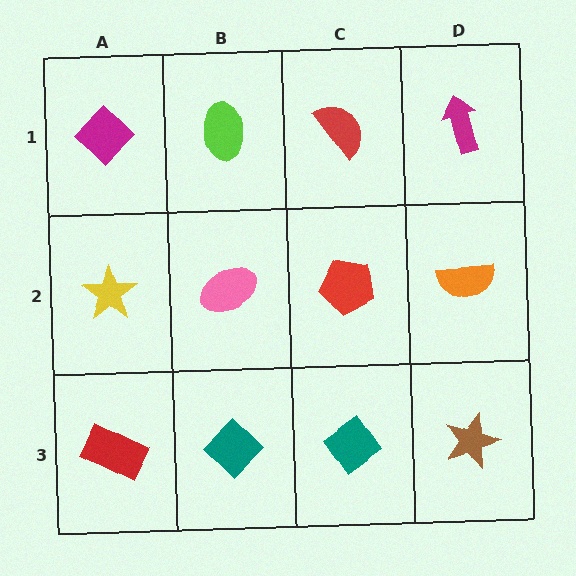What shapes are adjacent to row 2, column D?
A magenta arrow (row 1, column D), a brown star (row 3, column D), a red pentagon (row 2, column C).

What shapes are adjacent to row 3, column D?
An orange semicircle (row 2, column D), a teal diamond (row 3, column C).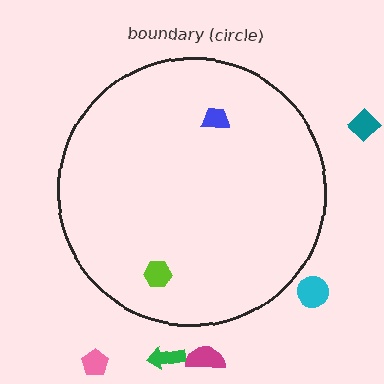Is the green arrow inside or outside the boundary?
Outside.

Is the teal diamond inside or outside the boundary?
Outside.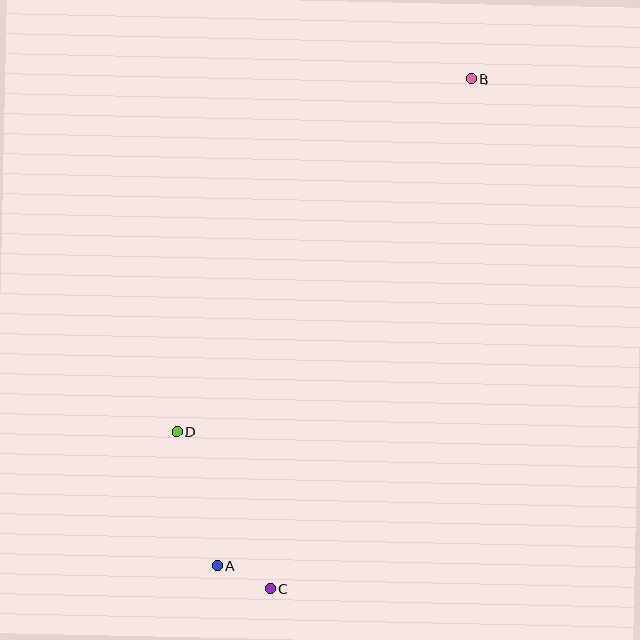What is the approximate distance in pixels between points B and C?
The distance between B and C is approximately 548 pixels.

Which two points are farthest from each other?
Points A and B are farthest from each other.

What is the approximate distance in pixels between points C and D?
The distance between C and D is approximately 183 pixels.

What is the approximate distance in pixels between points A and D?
The distance between A and D is approximately 140 pixels.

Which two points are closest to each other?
Points A and C are closest to each other.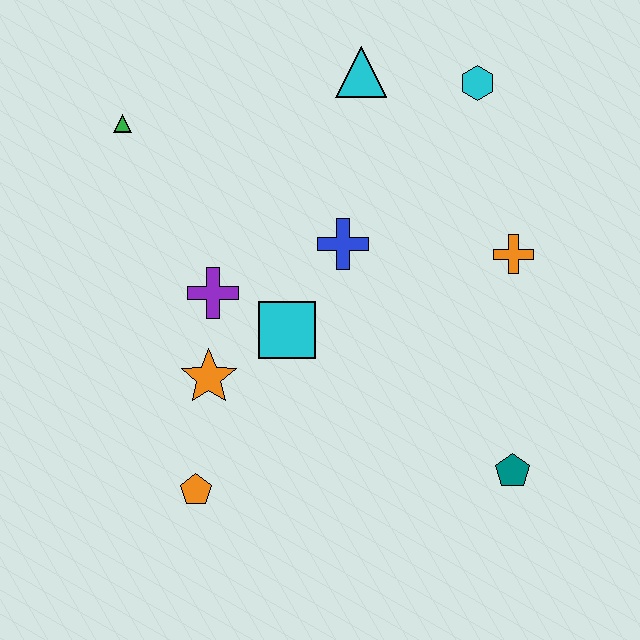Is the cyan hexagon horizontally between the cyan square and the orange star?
No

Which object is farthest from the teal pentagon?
The green triangle is farthest from the teal pentagon.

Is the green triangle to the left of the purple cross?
Yes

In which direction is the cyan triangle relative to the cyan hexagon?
The cyan triangle is to the left of the cyan hexagon.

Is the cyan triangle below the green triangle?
No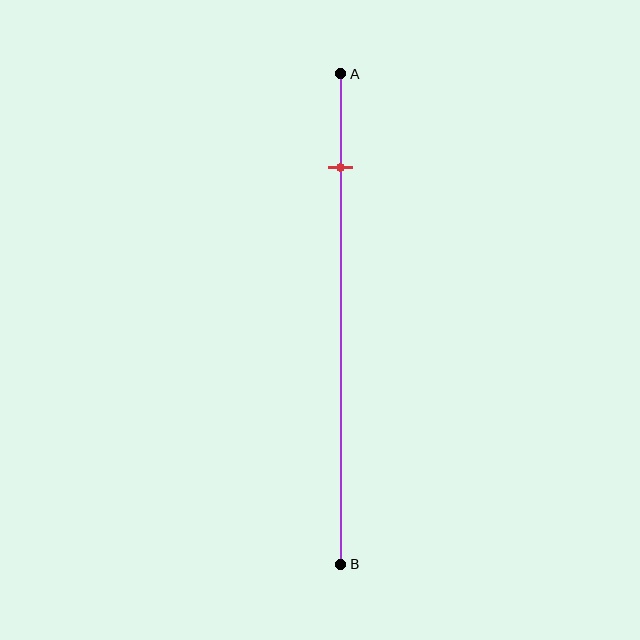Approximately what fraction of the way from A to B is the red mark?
The red mark is approximately 20% of the way from A to B.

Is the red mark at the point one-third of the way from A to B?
No, the mark is at about 20% from A, not at the 33% one-third point.